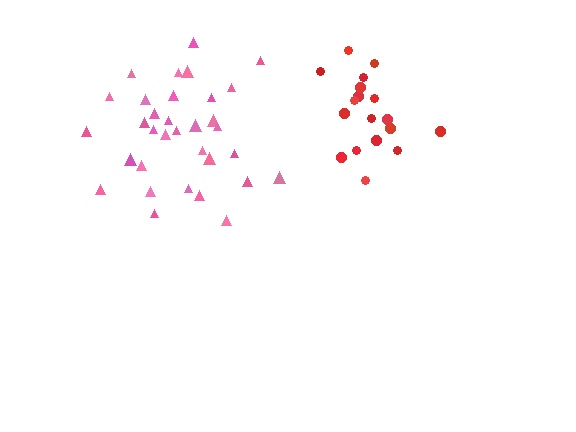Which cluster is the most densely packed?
Red.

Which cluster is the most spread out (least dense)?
Pink.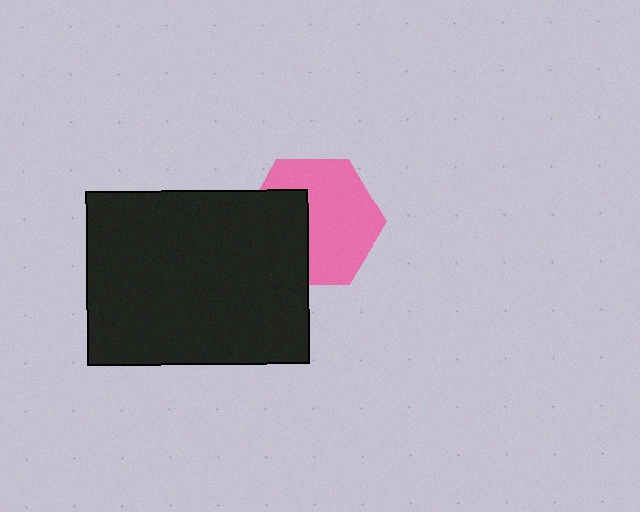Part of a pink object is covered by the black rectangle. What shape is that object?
It is a hexagon.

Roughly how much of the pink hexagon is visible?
About half of it is visible (roughly 63%).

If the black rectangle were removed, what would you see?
You would see the complete pink hexagon.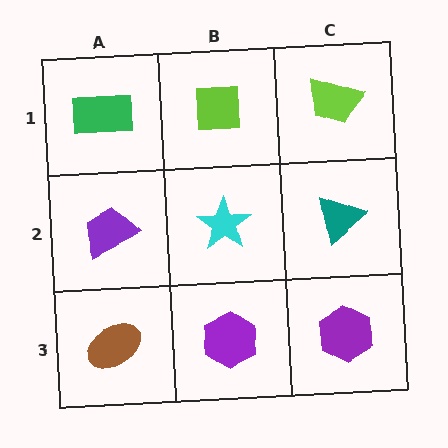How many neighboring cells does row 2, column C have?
3.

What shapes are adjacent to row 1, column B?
A cyan star (row 2, column B), a green rectangle (row 1, column A), a lime trapezoid (row 1, column C).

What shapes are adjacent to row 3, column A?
A purple trapezoid (row 2, column A), a purple hexagon (row 3, column B).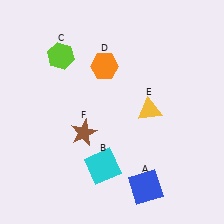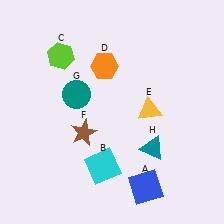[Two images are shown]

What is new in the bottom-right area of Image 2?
A teal triangle (H) was added in the bottom-right area of Image 2.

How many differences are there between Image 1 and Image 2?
There are 2 differences between the two images.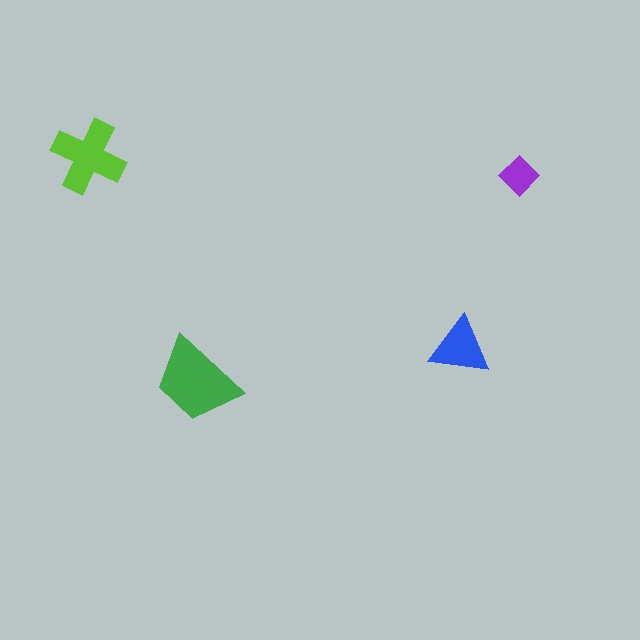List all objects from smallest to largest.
The purple diamond, the blue triangle, the lime cross, the green trapezoid.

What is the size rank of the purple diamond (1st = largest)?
4th.